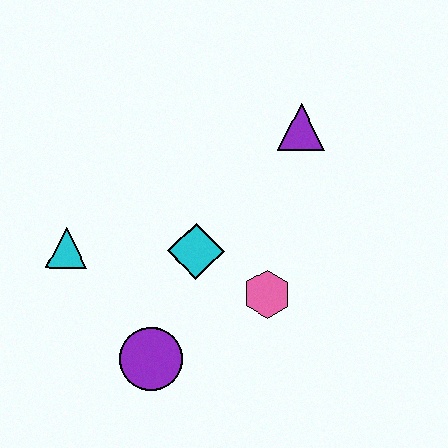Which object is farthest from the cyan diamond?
The purple triangle is farthest from the cyan diamond.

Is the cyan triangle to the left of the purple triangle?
Yes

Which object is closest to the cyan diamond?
The pink hexagon is closest to the cyan diamond.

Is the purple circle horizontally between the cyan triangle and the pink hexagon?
Yes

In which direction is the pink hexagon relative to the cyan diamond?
The pink hexagon is to the right of the cyan diamond.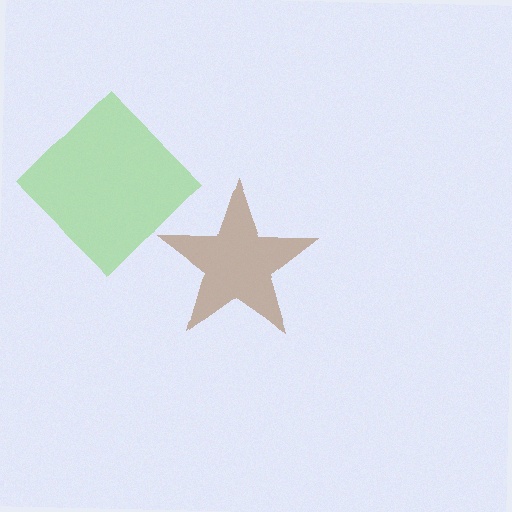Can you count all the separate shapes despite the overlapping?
Yes, there are 2 separate shapes.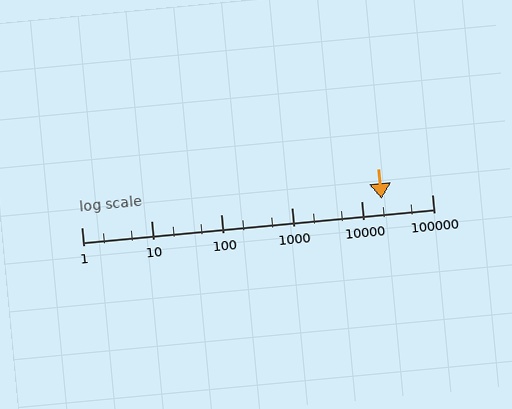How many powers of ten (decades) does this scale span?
The scale spans 5 decades, from 1 to 100000.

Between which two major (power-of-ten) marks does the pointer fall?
The pointer is between 10000 and 100000.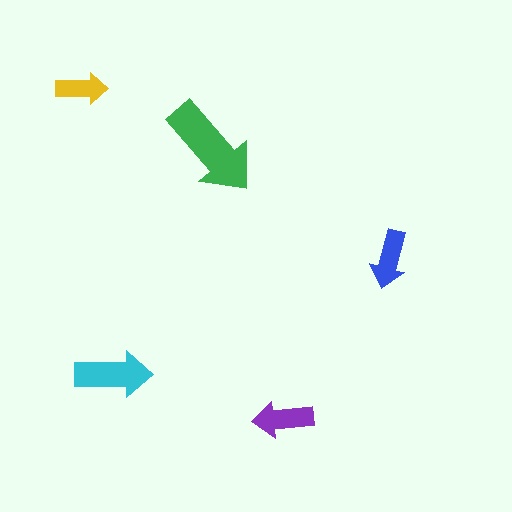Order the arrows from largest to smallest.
the green one, the cyan one, the purple one, the blue one, the yellow one.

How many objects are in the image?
There are 5 objects in the image.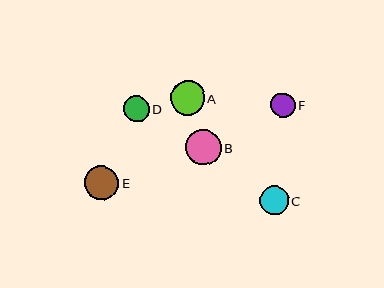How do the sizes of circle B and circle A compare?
Circle B and circle A are approximately the same size.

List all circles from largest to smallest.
From largest to smallest: B, E, A, C, D, F.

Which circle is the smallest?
Circle F is the smallest with a size of approximately 24 pixels.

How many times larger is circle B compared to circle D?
Circle B is approximately 1.4 times the size of circle D.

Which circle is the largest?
Circle B is the largest with a size of approximately 36 pixels.